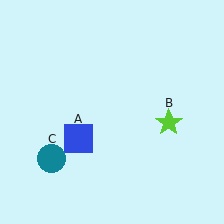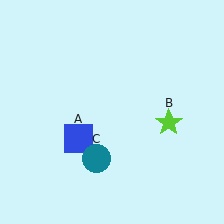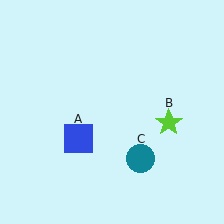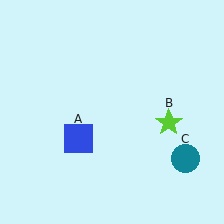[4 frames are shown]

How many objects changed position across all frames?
1 object changed position: teal circle (object C).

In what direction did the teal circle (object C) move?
The teal circle (object C) moved right.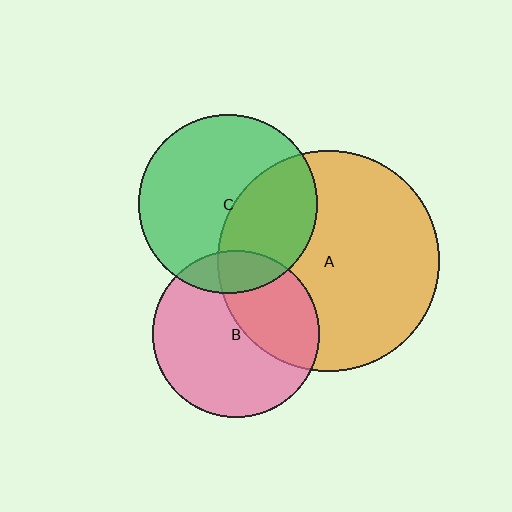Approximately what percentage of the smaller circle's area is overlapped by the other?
Approximately 35%.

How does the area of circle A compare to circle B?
Approximately 1.8 times.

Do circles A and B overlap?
Yes.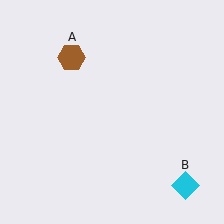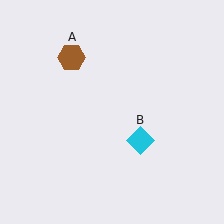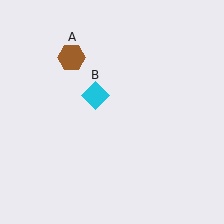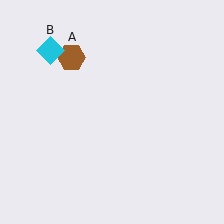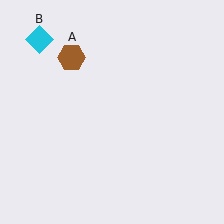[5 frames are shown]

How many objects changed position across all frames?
1 object changed position: cyan diamond (object B).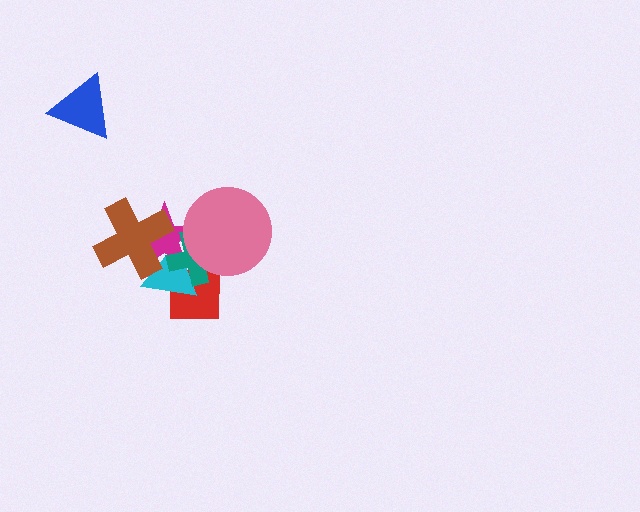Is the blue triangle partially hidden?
No, no other shape covers it.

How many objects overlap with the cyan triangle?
4 objects overlap with the cyan triangle.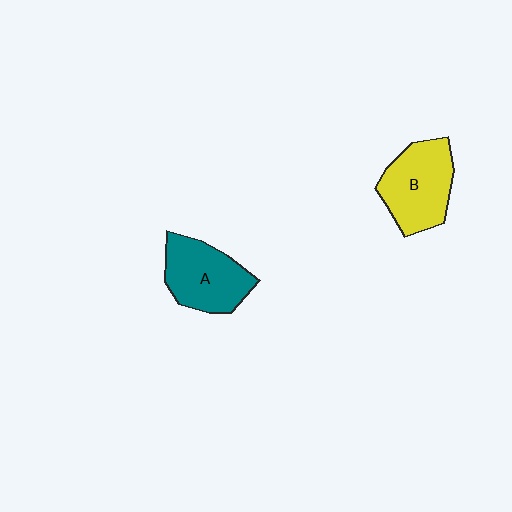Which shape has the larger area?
Shape B (yellow).